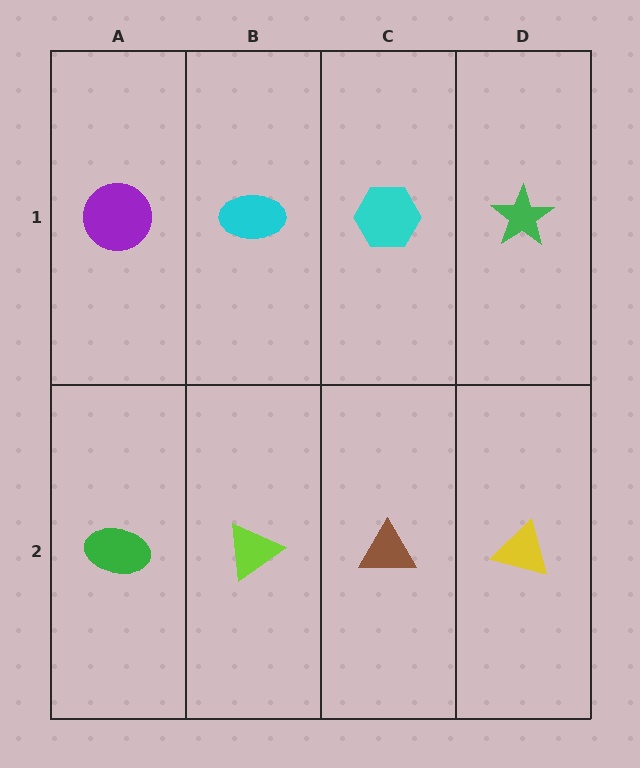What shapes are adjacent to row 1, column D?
A yellow triangle (row 2, column D), a cyan hexagon (row 1, column C).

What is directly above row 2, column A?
A purple circle.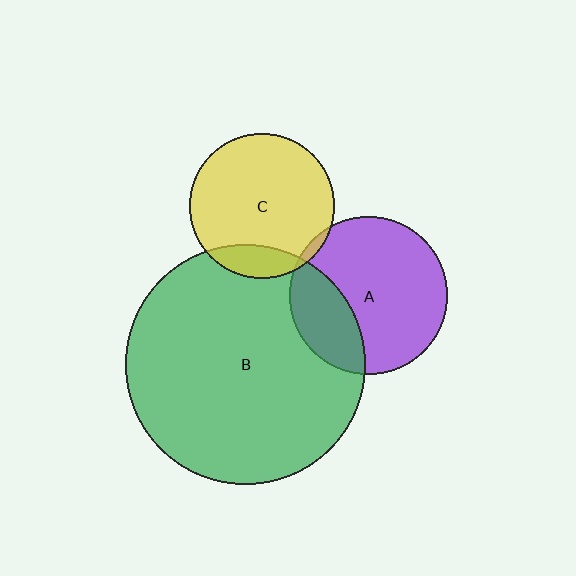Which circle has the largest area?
Circle B (green).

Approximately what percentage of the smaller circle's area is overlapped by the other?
Approximately 30%.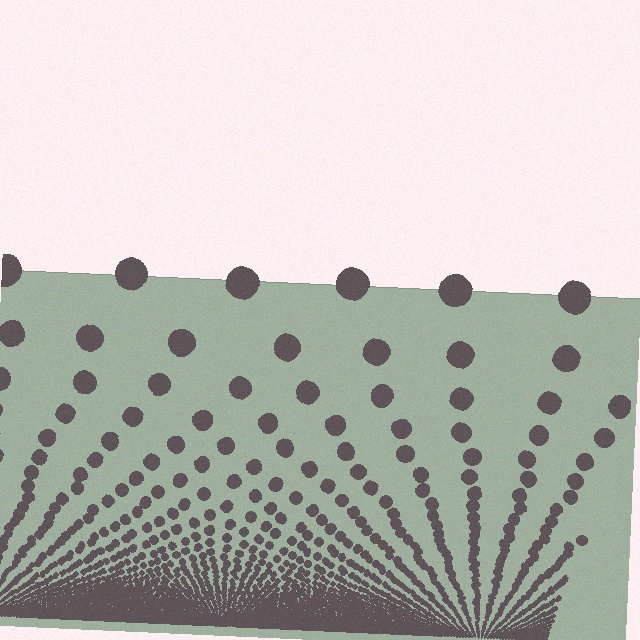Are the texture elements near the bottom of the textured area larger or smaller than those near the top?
Smaller. The gradient is inverted — elements near the bottom are smaller and denser.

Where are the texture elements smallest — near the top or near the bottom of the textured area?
Near the bottom.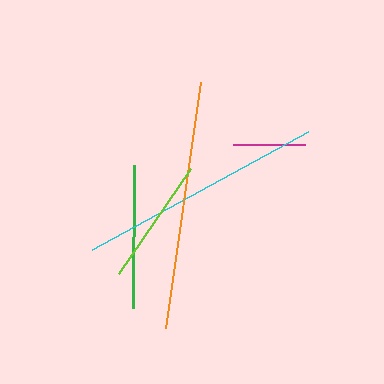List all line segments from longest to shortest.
From longest to shortest: orange, cyan, green, lime, magenta.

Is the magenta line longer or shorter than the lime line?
The lime line is longer than the magenta line.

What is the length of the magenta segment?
The magenta segment is approximately 72 pixels long.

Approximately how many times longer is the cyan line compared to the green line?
The cyan line is approximately 1.7 times the length of the green line.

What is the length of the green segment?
The green segment is approximately 143 pixels long.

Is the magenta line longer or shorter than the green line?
The green line is longer than the magenta line.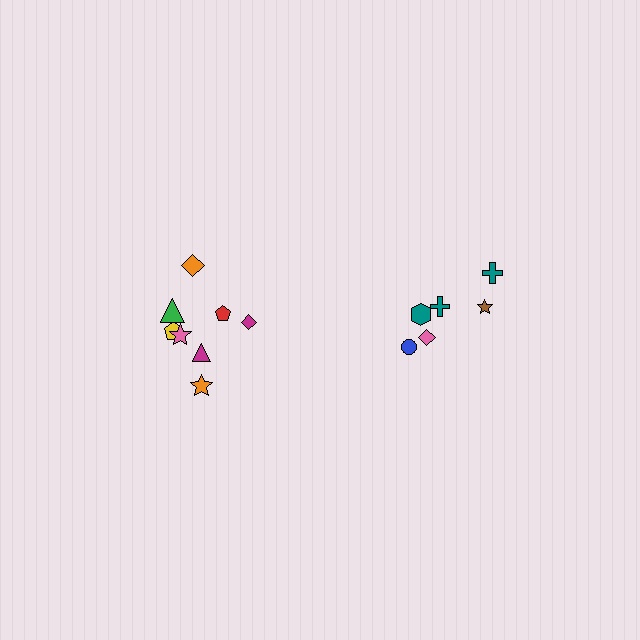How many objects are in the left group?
There are 8 objects.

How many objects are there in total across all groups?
There are 14 objects.